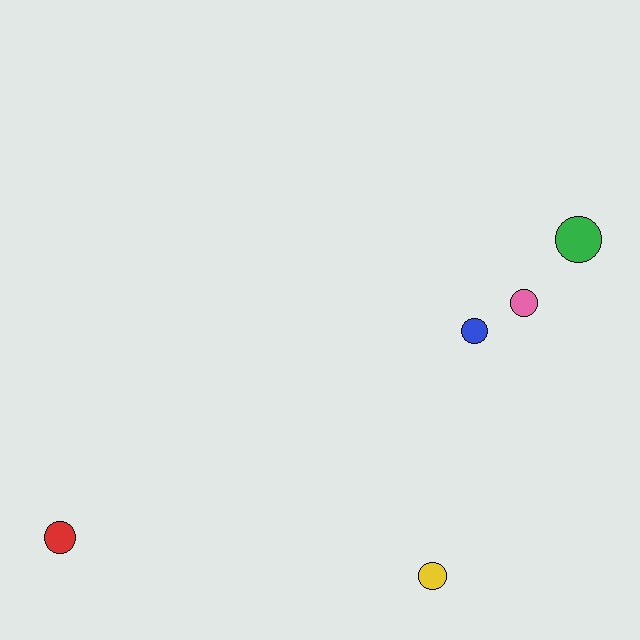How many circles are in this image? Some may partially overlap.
There are 5 circles.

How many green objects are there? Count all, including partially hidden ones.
There is 1 green object.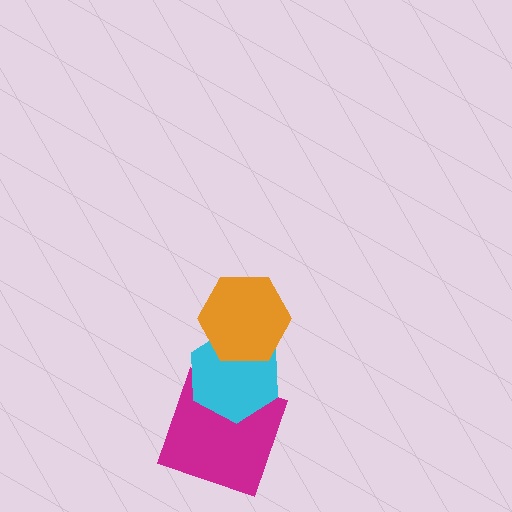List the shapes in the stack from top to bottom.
From top to bottom: the orange hexagon, the cyan hexagon, the magenta square.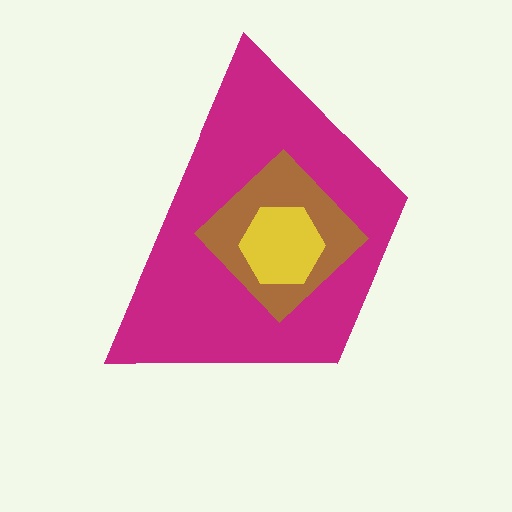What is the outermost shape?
The magenta trapezoid.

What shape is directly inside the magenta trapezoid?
The brown diamond.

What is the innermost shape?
The yellow hexagon.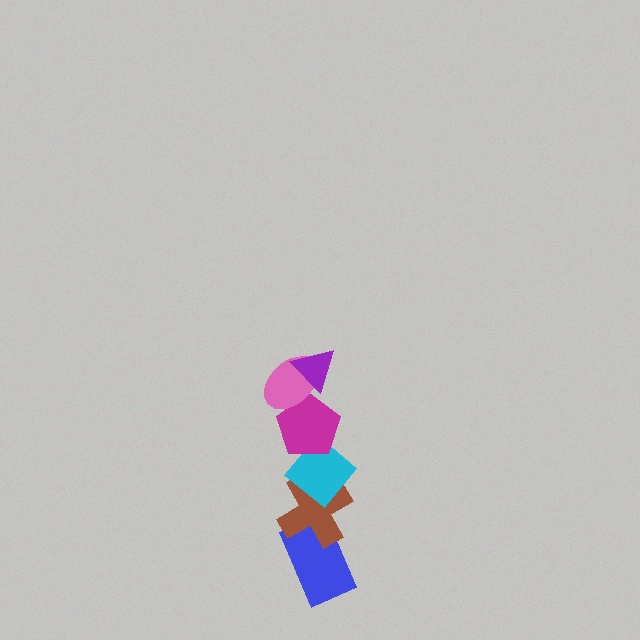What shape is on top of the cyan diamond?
The magenta pentagon is on top of the cyan diamond.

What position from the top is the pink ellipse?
The pink ellipse is 2nd from the top.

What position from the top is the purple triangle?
The purple triangle is 1st from the top.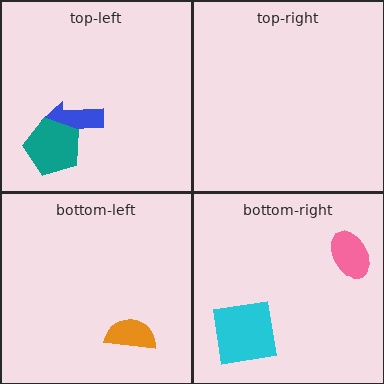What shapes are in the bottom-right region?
The pink ellipse, the cyan square.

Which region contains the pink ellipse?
The bottom-right region.